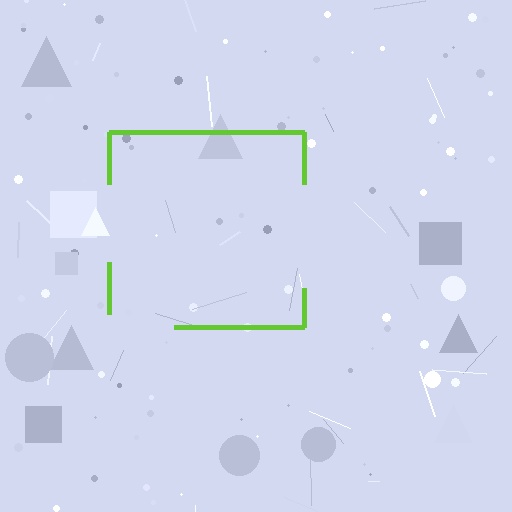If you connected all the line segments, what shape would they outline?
They would outline a square.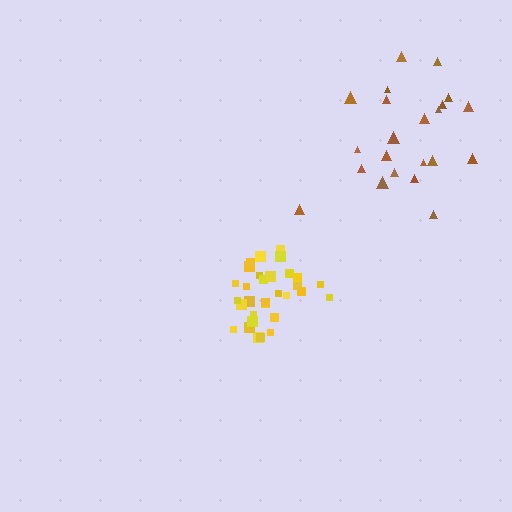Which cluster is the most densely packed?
Yellow.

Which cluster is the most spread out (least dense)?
Brown.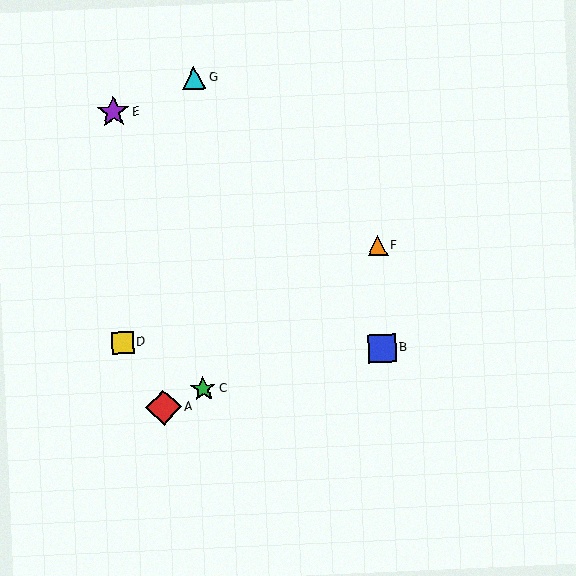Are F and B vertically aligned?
Yes, both are at x≈377.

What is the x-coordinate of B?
Object B is at x≈382.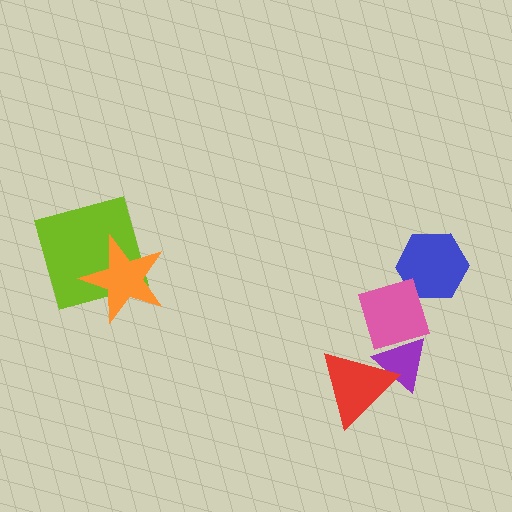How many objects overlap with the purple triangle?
2 objects overlap with the purple triangle.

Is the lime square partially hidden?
Yes, it is partially covered by another shape.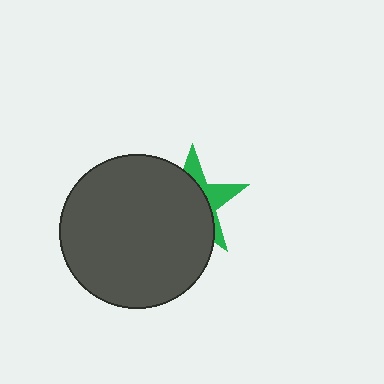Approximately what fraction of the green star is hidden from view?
Roughly 67% of the green star is hidden behind the dark gray circle.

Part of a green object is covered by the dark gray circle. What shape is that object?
It is a star.